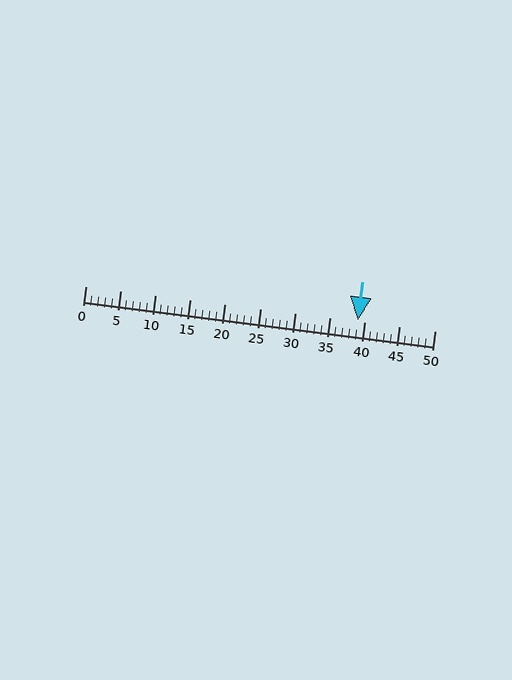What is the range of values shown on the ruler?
The ruler shows values from 0 to 50.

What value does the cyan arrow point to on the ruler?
The cyan arrow points to approximately 39.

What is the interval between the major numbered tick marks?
The major tick marks are spaced 5 units apart.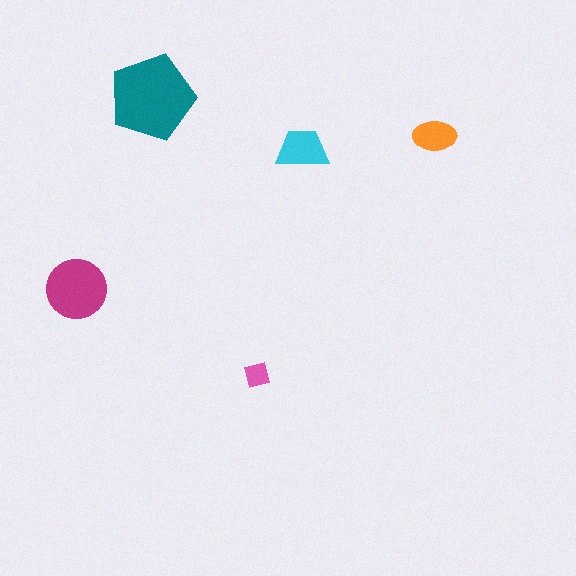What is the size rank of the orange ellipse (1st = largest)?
4th.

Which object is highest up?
The teal pentagon is topmost.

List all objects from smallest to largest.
The pink square, the orange ellipse, the cyan trapezoid, the magenta circle, the teal pentagon.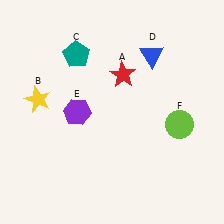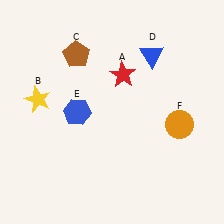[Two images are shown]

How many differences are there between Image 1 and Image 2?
There are 3 differences between the two images.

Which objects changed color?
C changed from teal to brown. E changed from purple to blue. F changed from lime to orange.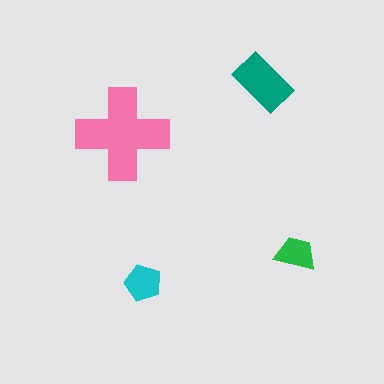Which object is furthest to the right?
The green trapezoid is rightmost.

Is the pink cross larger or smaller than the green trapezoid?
Larger.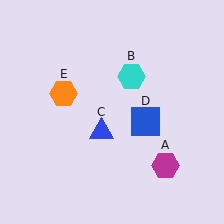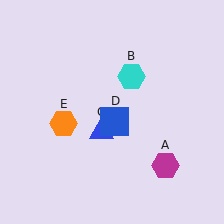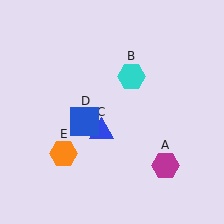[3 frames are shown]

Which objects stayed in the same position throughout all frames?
Magenta hexagon (object A) and cyan hexagon (object B) and blue triangle (object C) remained stationary.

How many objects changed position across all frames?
2 objects changed position: blue square (object D), orange hexagon (object E).